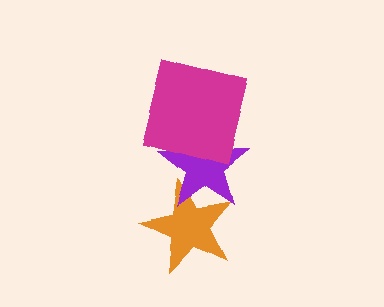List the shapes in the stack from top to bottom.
From top to bottom: the magenta square, the purple star, the orange star.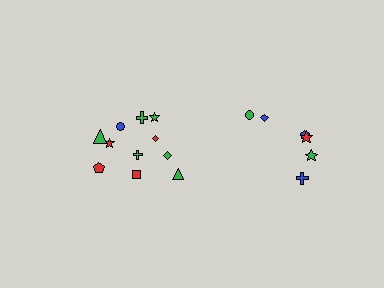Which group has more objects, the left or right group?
The left group.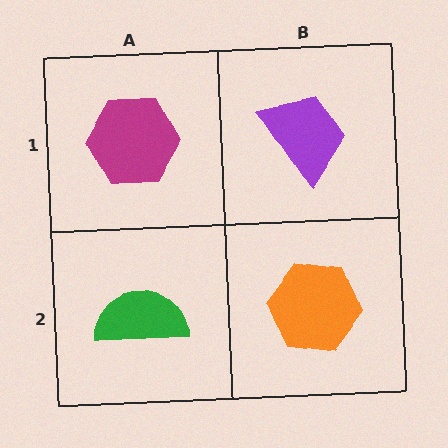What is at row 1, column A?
A magenta hexagon.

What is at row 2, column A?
A green semicircle.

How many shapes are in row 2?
2 shapes.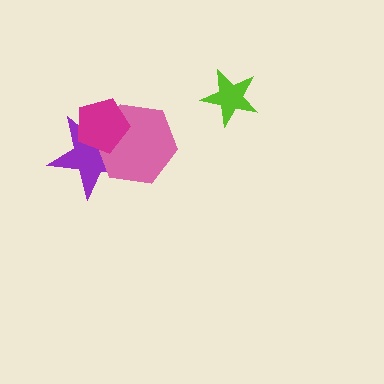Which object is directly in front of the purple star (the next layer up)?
The pink hexagon is directly in front of the purple star.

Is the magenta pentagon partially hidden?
No, no other shape covers it.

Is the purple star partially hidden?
Yes, it is partially covered by another shape.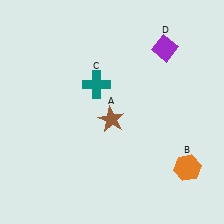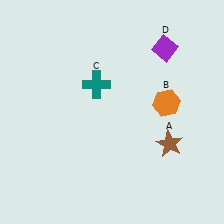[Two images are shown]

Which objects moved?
The objects that moved are: the brown star (A), the orange hexagon (B).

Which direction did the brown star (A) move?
The brown star (A) moved right.